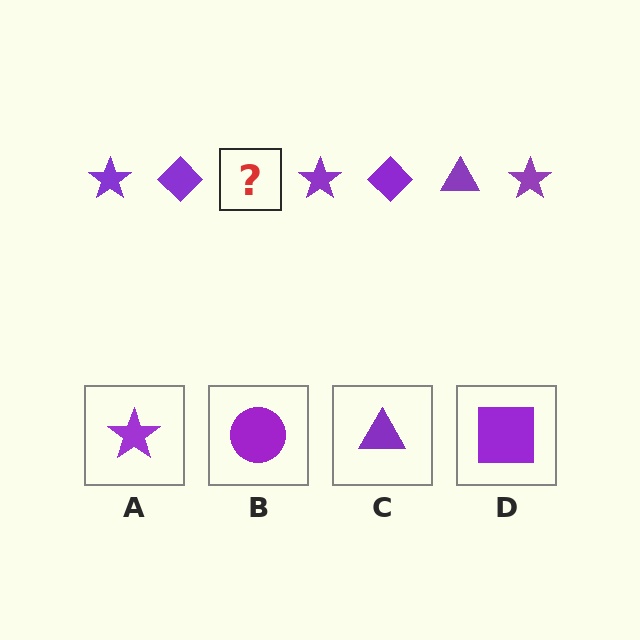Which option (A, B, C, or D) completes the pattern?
C.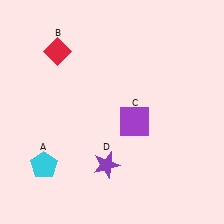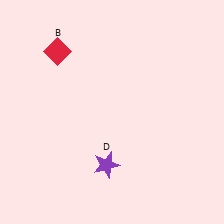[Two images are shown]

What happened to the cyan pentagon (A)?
The cyan pentagon (A) was removed in Image 2. It was in the bottom-left area of Image 1.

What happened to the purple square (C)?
The purple square (C) was removed in Image 2. It was in the bottom-right area of Image 1.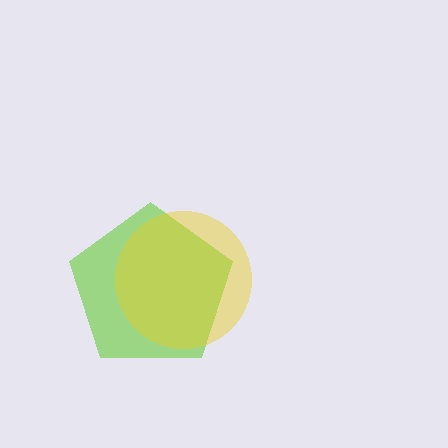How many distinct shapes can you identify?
There are 2 distinct shapes: a lime pentagon, a yellow circle.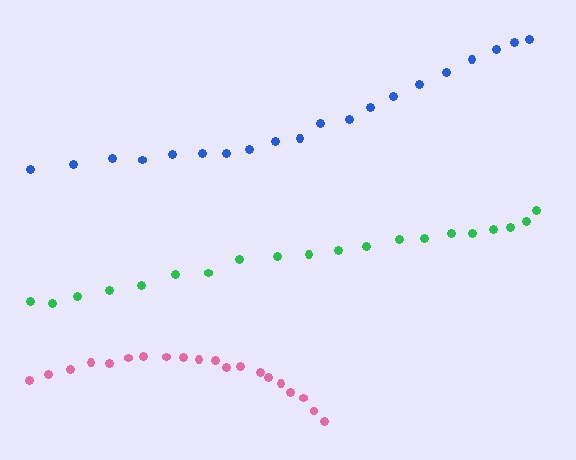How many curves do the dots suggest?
There are 3 distinct paths.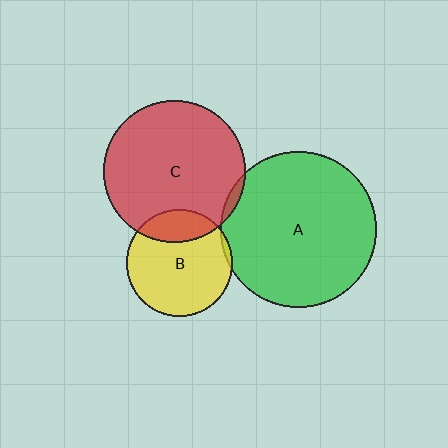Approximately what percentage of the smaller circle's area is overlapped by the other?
Approximately 5%.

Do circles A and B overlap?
Yes.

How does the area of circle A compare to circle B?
Approximately 2.1 times.